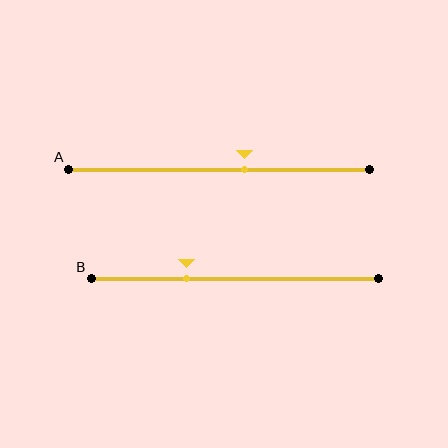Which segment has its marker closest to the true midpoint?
Segment A has its marker closest to the true midpoint.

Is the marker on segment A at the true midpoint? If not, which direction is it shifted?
No, the marker on segment A is shifted to the right by about 8% of the segment length.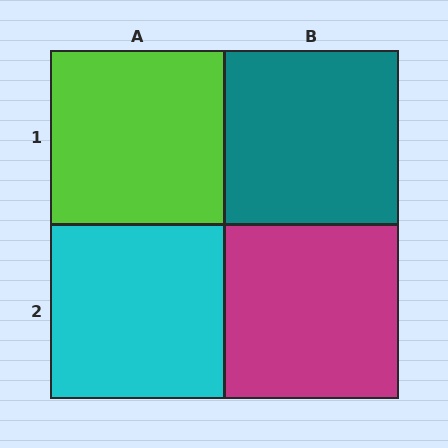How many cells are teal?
1 cell is teal.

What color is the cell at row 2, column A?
Cyan.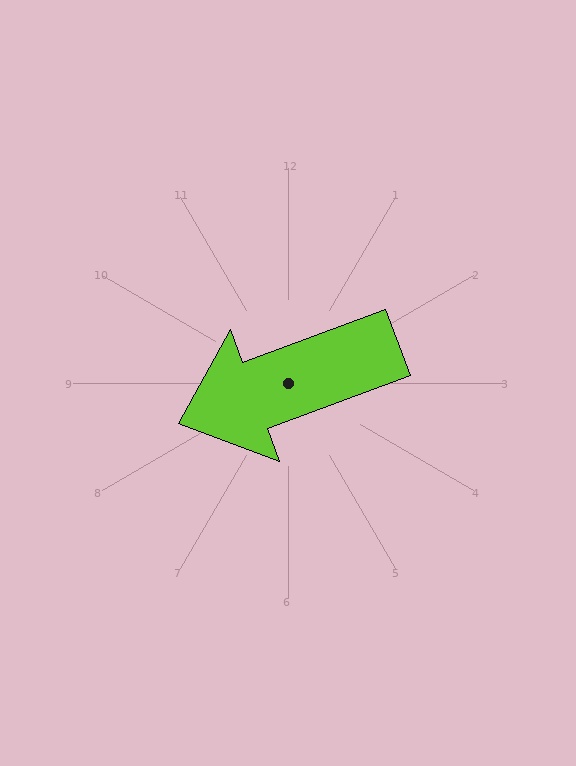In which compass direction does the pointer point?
West.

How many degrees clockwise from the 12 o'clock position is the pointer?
Approximately 250 degrees.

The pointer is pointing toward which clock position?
Roughly 8 o'clock.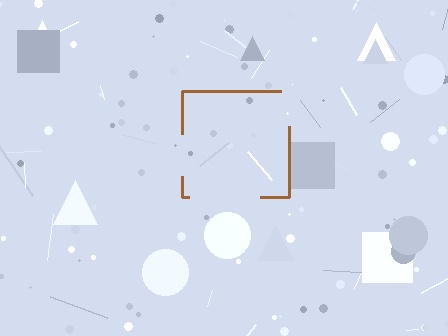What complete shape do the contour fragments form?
The contour fragments form a square.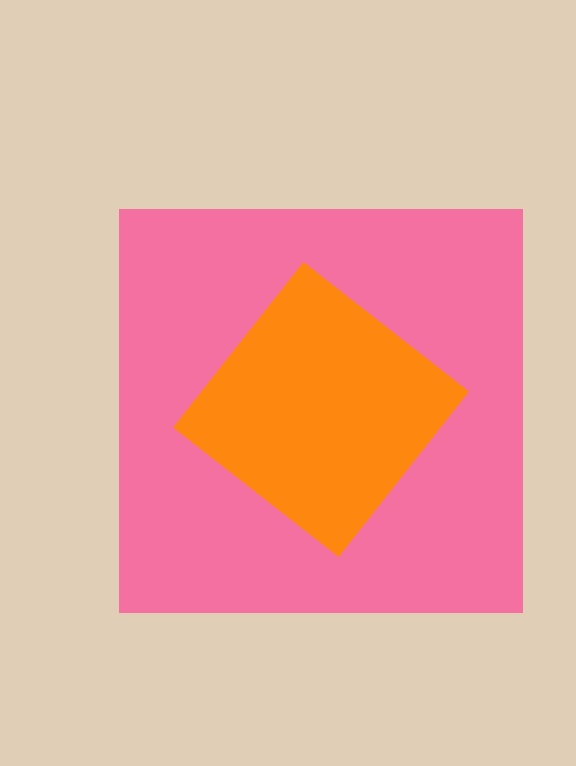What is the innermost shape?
The orange diamond.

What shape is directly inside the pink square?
The orange diamond.